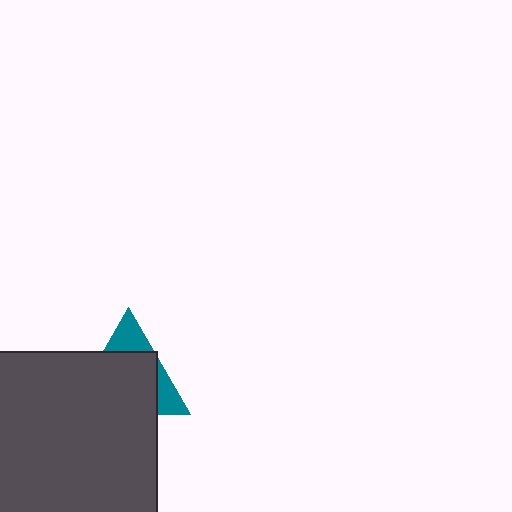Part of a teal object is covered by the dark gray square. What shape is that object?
It is a triangle.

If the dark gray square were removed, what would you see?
You would see the complete teal triangle.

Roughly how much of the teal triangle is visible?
A small part of it is visible (roughly 32%).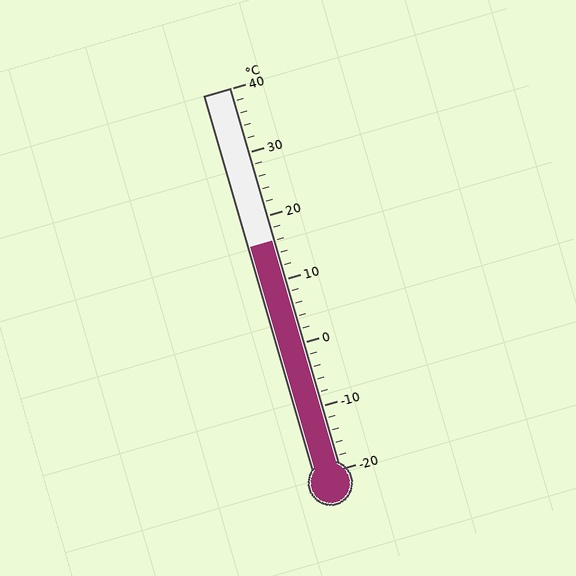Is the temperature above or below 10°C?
The temperature is above 10°C.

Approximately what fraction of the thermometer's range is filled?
The thermometer is filled to approximately 60% of its range.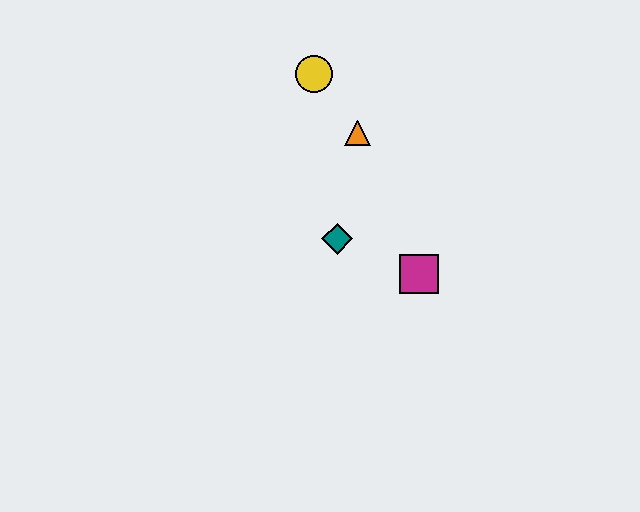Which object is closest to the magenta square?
The teal diamond is closest to the magenta square.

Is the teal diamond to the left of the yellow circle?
No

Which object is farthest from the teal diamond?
The yellow circle is farthest from the teal diamond.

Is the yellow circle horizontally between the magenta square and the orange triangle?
No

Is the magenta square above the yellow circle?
No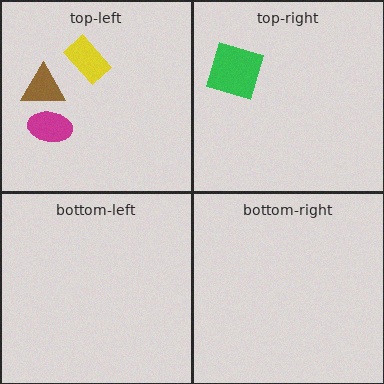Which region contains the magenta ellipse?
The top-left region.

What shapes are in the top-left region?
The magenta ellipse, the brown triangle, the yellow rectangle.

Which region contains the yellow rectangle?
The top-left region.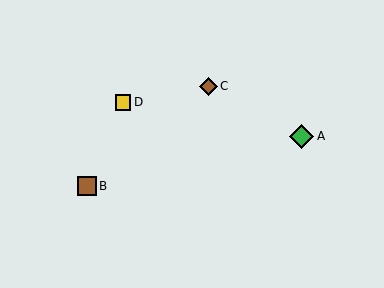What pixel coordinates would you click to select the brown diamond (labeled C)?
Click at (208, 86) to select the brown diamond C.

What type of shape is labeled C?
Shape C is a brown diamond.